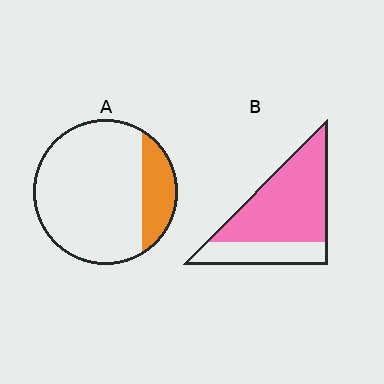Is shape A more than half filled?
No.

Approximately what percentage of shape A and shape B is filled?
A is approximately 20% and B is approximately 70%.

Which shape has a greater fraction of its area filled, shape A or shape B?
Shape B.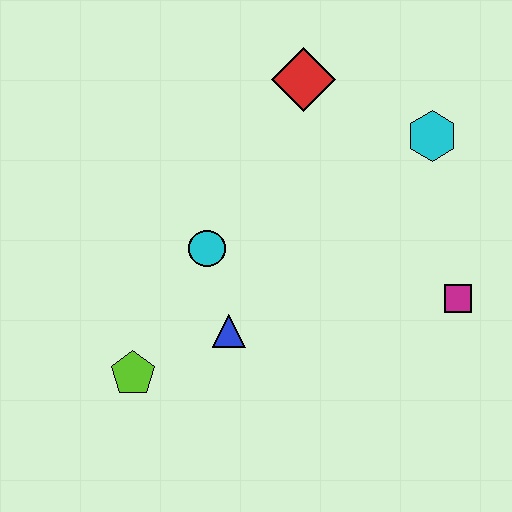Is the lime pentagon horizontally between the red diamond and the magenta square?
No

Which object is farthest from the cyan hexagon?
The lime pentagon is farthest from the cyan hexagon.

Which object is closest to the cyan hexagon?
The red diamond is closest to the cyan hexagon.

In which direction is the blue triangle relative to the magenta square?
The blue triangle is to the left of the magenta square.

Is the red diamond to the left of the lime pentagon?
No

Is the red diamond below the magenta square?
No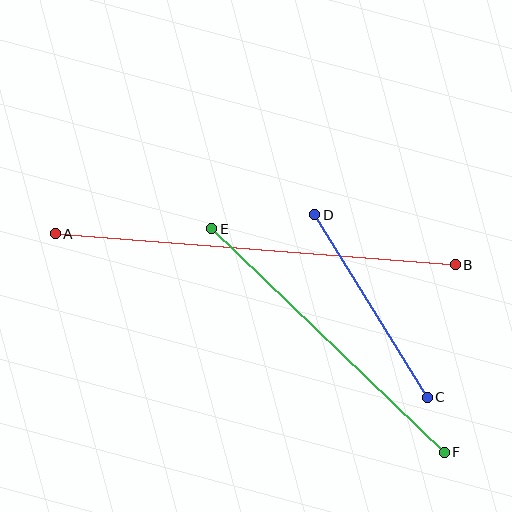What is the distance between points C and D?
The distance is approximately 214 pixels.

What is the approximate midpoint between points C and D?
The midpoint is at approximately (371, 306) pixels.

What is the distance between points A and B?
The distance is approximately 401 pixels.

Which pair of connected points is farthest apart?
Points A and B are farthest apart.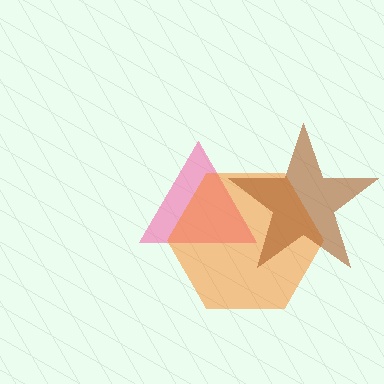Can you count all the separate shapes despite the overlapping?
Yes, there are 3 separate shapes.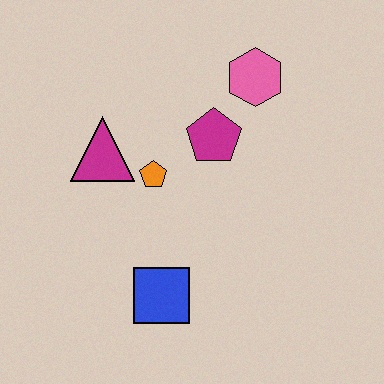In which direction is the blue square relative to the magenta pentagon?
The blue square is below the magenta pentagon.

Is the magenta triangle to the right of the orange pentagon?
No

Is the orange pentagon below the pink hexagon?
Yes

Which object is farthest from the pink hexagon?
The blue square is farthest from the pink hexagon.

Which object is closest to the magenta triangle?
The orange pentagon is closest to the magenta triangle.